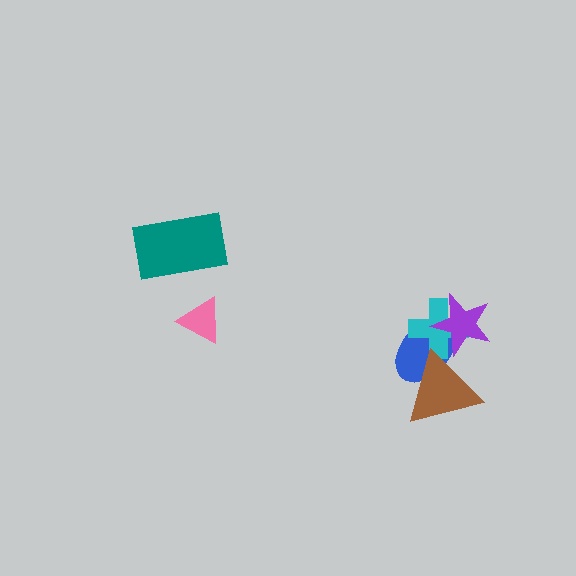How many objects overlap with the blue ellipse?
3 objects overlap with the blue ellipse.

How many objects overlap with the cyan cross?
3 objects overlap with the cyan cross.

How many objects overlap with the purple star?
2 objects overlap with the purple star.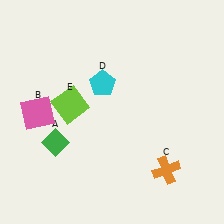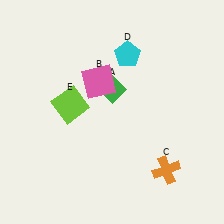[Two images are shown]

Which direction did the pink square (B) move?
The pink square (B) moved right.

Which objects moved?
The objects that moved are: the green diamond (A), the pink square (B), the cyan pentagon (D).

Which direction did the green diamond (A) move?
The green diamond (A) moved right.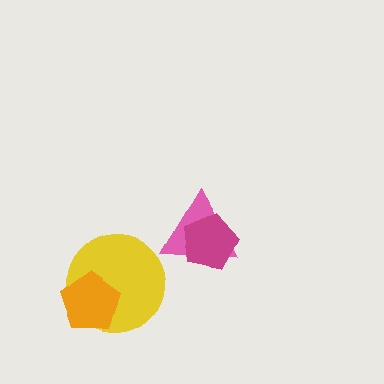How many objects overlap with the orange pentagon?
1 object overlaps with the orange pentagon.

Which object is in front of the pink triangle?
The magenta pentagon is in front of the pink triangle.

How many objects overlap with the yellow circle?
1 object overlaps with the yellow circle.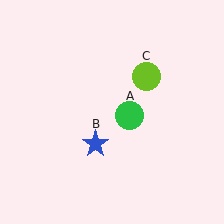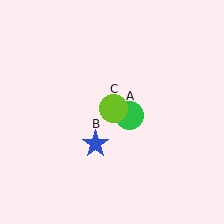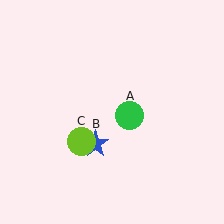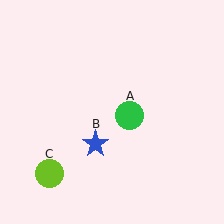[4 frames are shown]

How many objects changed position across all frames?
1 object changed position: lime circle (object C).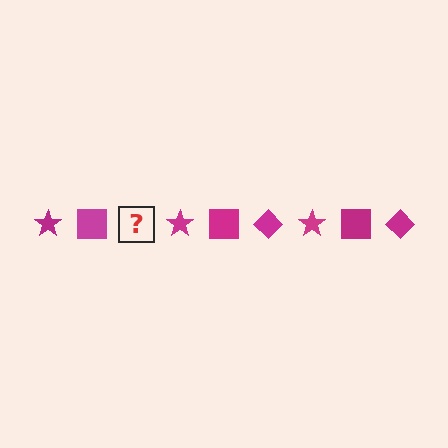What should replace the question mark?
The question mark should be replaced with a magenta diamond.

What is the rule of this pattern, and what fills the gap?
The rule is that the pattern cycles through star, square, diamond shapes in magenta. The gap should be filled with a magenta diamond.